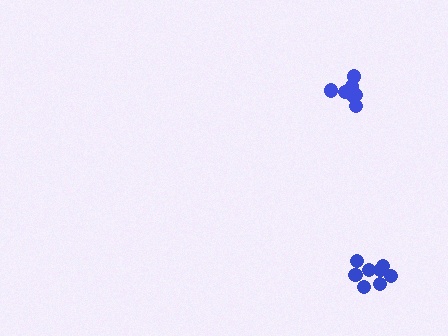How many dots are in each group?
Group 1: 8 dots, Group 2: 8 dots (16 total).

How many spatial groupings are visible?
There are 2 spatial groupings.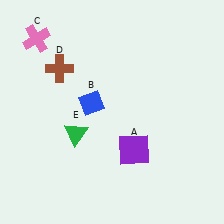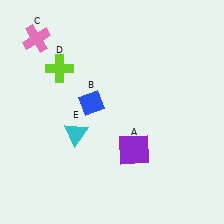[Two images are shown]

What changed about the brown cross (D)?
In Image 1, D is brown. In Image 2, it changed to lime.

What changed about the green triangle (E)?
In Image 1, E is green. In Image 2, it changed to cyan.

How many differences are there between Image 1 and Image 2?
There are 2 differences between the two images.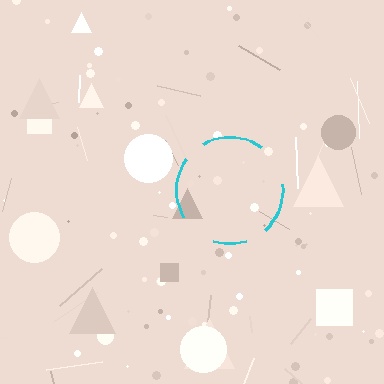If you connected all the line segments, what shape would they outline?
They would outline a circle.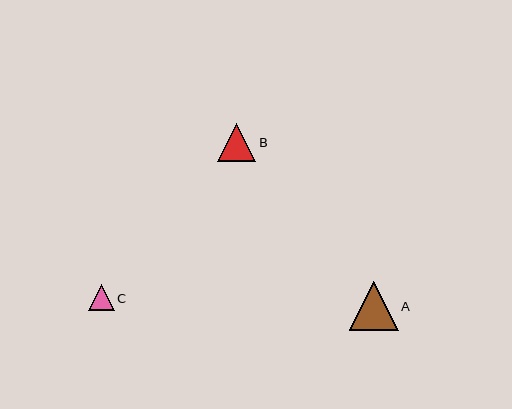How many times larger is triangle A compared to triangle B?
Triangle A is approximately 1.3 times the size of triangle B.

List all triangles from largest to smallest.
From largest to smallest: A, B, C.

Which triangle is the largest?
Triangle A is the largest with a size of approximately 49 pixels.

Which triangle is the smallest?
Triangle C is the smallest with a size of approximately 26 pixels.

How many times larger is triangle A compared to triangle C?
Triangle A is approximately 1.9 times the size of triangle C.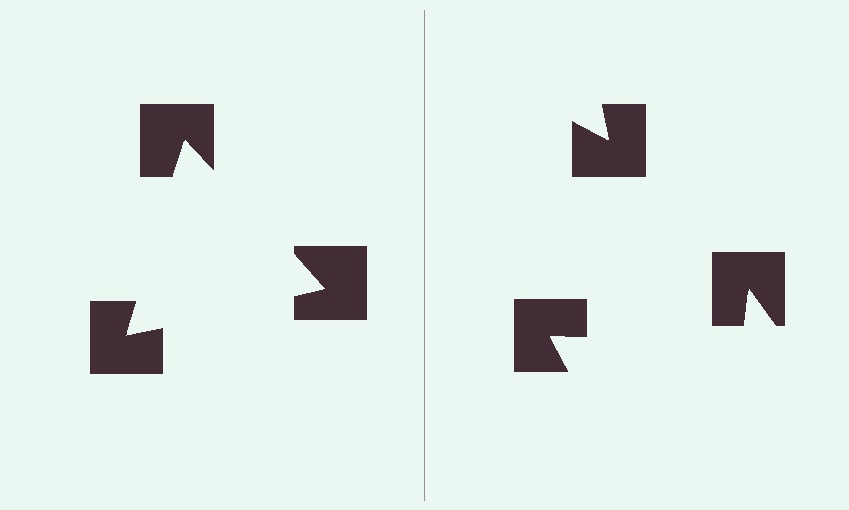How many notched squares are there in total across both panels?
6 — 3 on each side.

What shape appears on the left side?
An illusory triangle.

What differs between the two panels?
The notched squares are positioned identically on both sides; only the wedge orientations differ. On the left they align to a triangle; on the right they are misaligned.